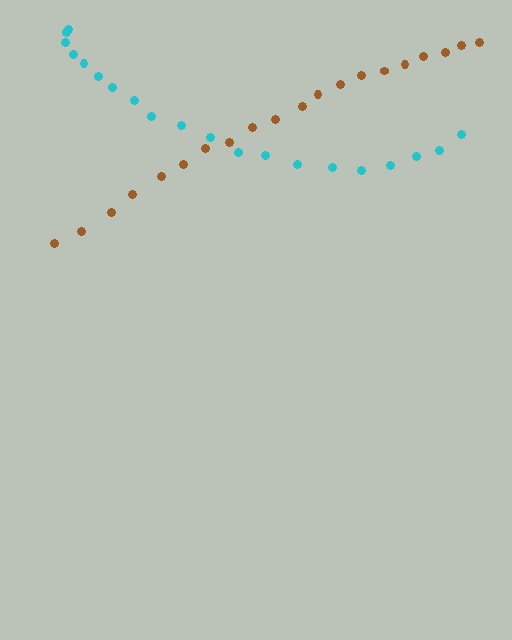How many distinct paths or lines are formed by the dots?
There are 2 distinct paths.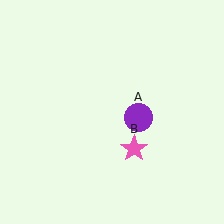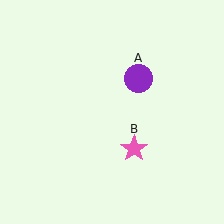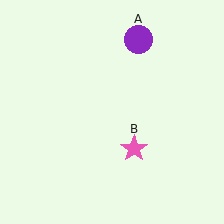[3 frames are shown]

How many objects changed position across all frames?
1 object changed position: purple circle (object A).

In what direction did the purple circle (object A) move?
The purple circle (object A) moved up.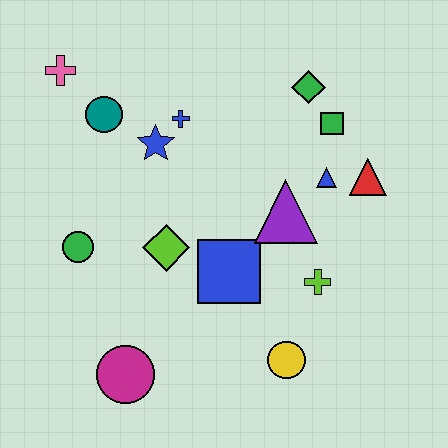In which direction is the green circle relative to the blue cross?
The green circle is below the blue cross.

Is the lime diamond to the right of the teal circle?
Yes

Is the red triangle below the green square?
Yes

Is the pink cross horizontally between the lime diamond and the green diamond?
No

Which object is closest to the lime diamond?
The blue square is closest to the lime diamond.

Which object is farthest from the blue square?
The pink cross is farthest from the blue square.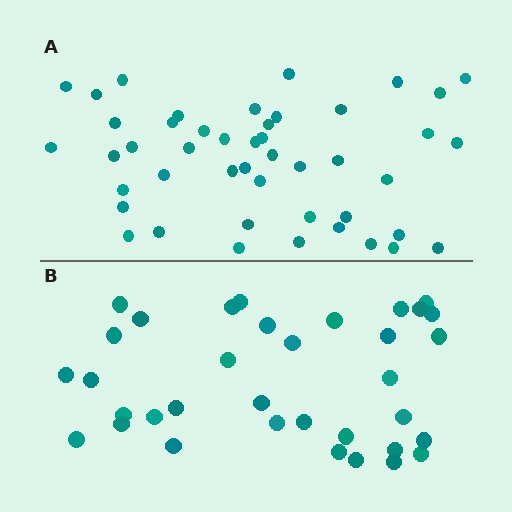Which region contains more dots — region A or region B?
Region A (the top region) has more dots.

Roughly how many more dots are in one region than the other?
Region A has roughly 12 or so more dots than region B.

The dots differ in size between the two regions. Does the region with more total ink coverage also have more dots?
No. Region B has more total ink coverage because its dots are larger, but region A actually contains more individual dots. Total area can be misleading — the number of items is what matters here.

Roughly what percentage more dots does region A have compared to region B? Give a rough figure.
About 30% more.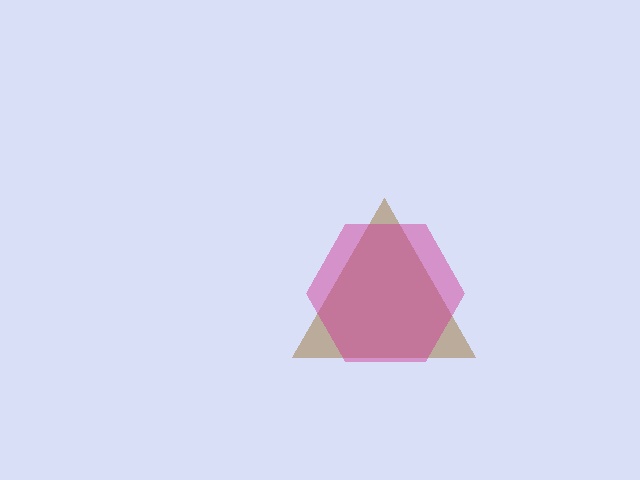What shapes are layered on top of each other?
The layered shapes are: a brown triangle, a magenta hexagon.